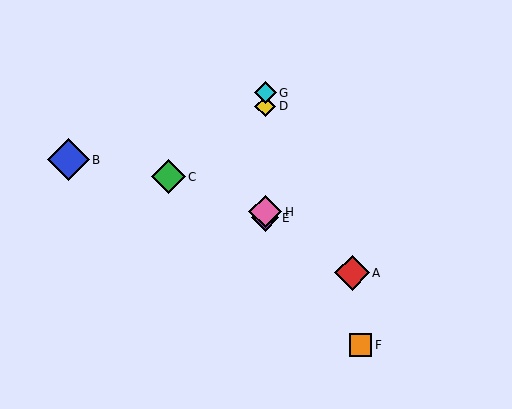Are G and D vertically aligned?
Yes, both are at x≈265.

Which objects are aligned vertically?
Objects D, E, G, H are aligned vertically.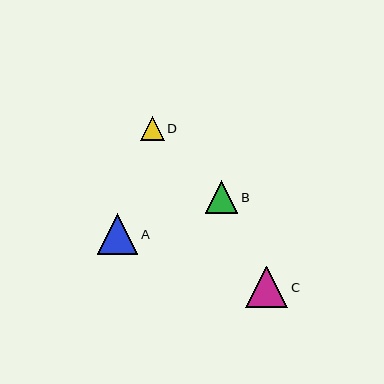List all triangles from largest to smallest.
From largest to smallest: C, A, B, D.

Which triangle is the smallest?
Triangle D is the smallest with a size of approximately 24 pixels.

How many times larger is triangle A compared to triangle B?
Triangle A is approximately 1.3 times the size of triangle B.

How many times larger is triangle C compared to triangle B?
Triangle C is approximately 1.3 times the size of triangle B.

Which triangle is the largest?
Triangle C is the largest with a size of approximately 42 pixels.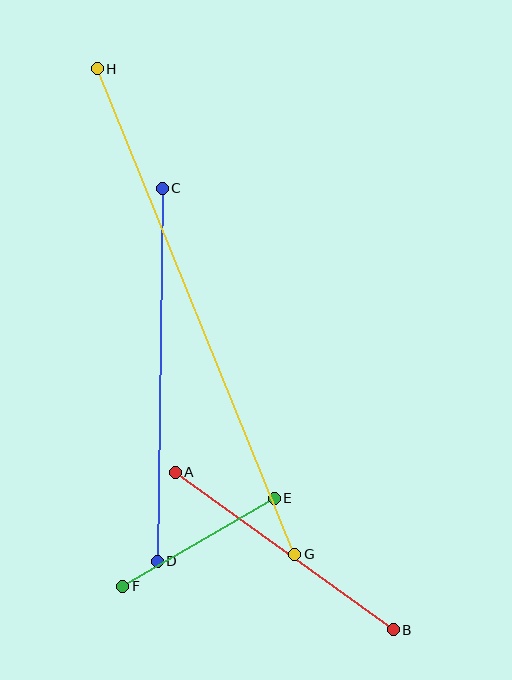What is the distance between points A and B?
The distance is approximately 269 pixels.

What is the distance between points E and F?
The distance is approximately 175 pixels.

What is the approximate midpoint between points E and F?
The midpoint is at approximately (198, 542) pixels.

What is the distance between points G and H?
The distance is approximately 524 pixels.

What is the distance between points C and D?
The distance is approximately 373 pixels.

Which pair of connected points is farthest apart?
Points G and H are farthest apart.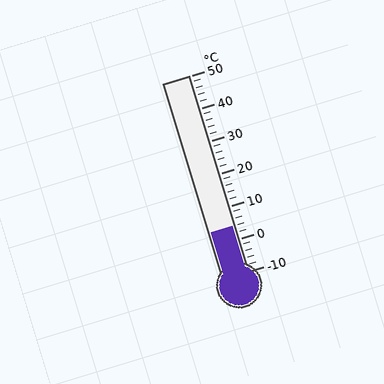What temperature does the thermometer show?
The thermometer shows approximately 4°C.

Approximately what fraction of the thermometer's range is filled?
The thermometer is filled to approximately 25% of its range.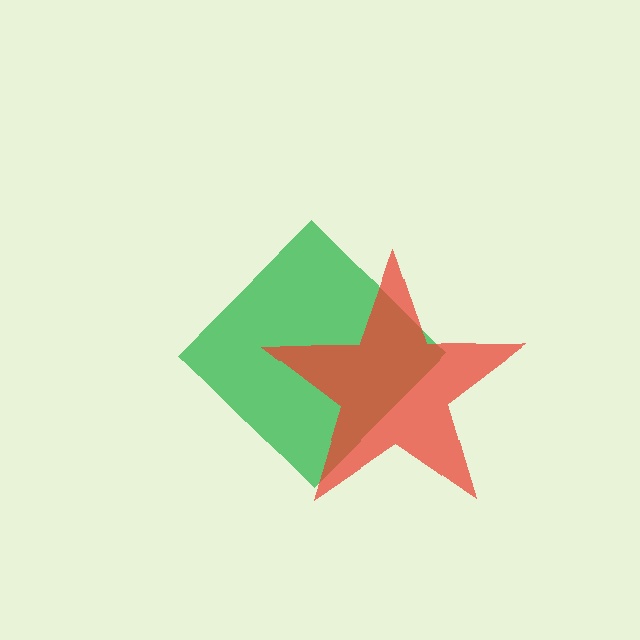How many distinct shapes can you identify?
There are 2 distinct shapes: a green diamond, a red star.